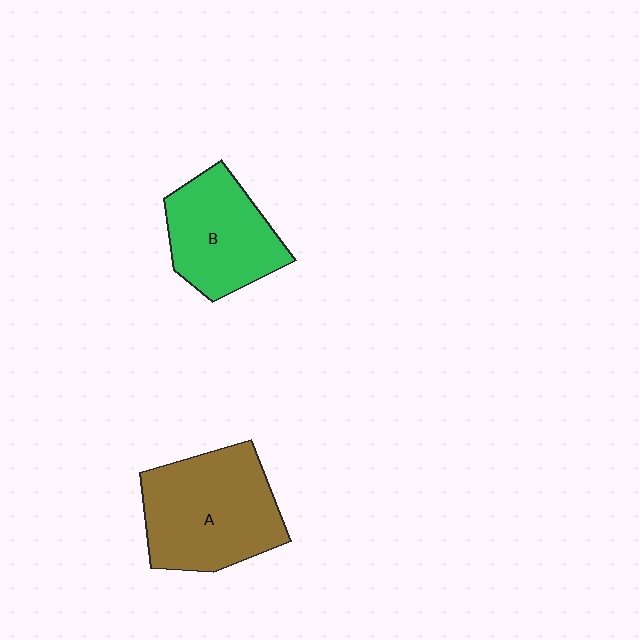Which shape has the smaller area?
Shape B (green).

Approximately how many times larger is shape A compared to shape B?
Approximately 1.3 times.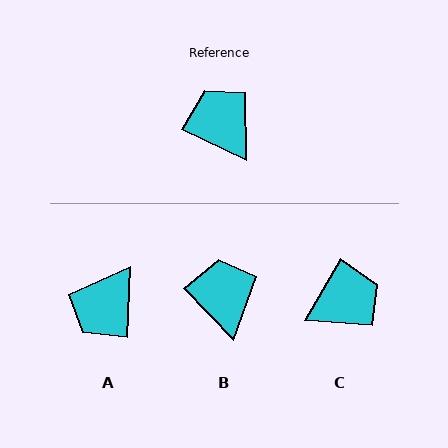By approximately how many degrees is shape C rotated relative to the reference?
Approximately 95 degrees clockwise.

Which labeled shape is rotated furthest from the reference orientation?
A, about 114 degrees away.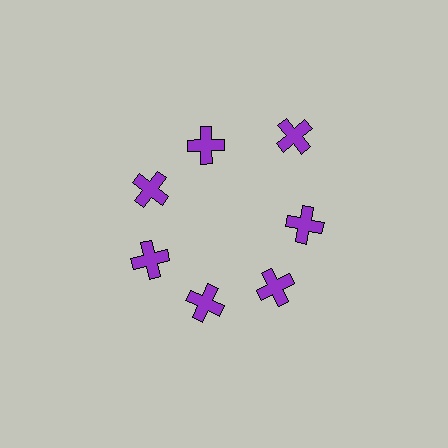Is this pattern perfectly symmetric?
No. The 7 purple crosses are arranged in a ring, but one element near the 1 o'clock position is pushed outward from the center, breaking the 7-fold rotational symmetry.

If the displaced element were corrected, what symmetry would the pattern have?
It would have 7-fold rotational symmetry — the pattern would map onto itself every 51 degrees.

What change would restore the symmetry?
The symmetry would be restored by moving it inward, back onto the ring so that all 7 crosses sit at equal angles and equal distance from the center.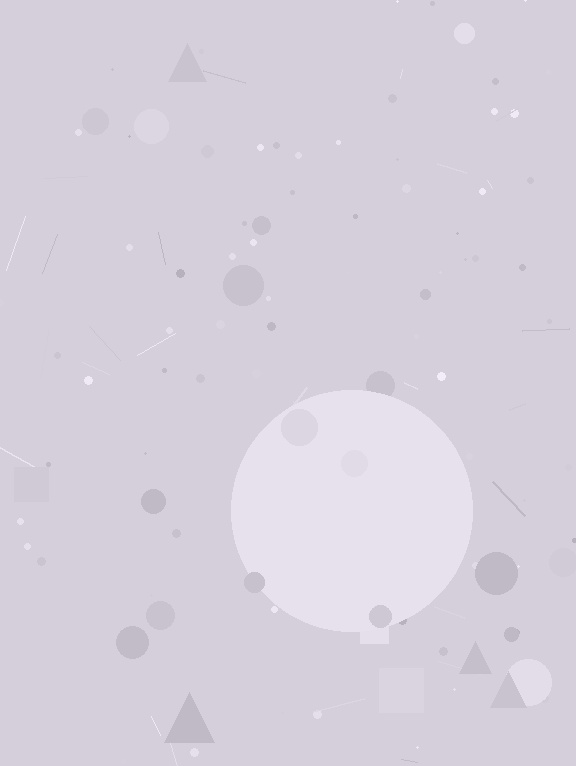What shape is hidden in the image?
A circle is hidden in the image.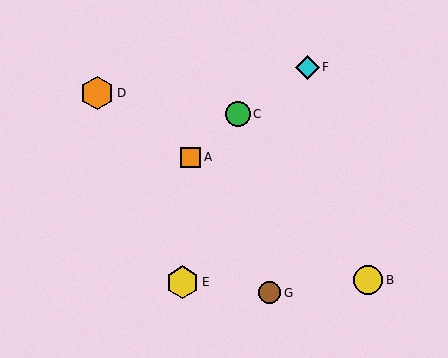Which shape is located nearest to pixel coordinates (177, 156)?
The orange square (labeled A) at (191, 157) is nearest to that location.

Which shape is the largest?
The orange hexagon (labeled D) is the largest.